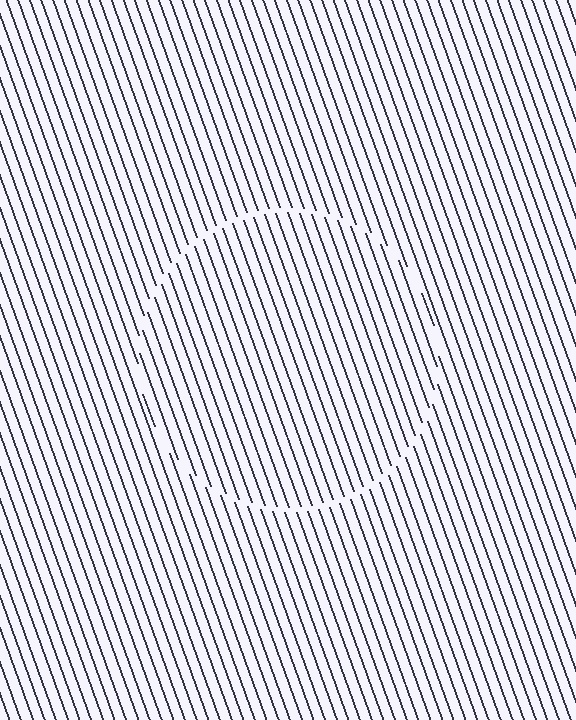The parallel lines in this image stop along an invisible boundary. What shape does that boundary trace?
An illusory circle. The interior of the shape contains the same grating, shifted by half a period — the contour is defined by the phase discontinuity where line-ends from the inner and outer gratings abut.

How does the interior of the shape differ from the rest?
The interior of the shape contains the same grating, shifted by half a period — the contour is defined by the phase discontinuity where line-ends from the inner and outer gratings abut.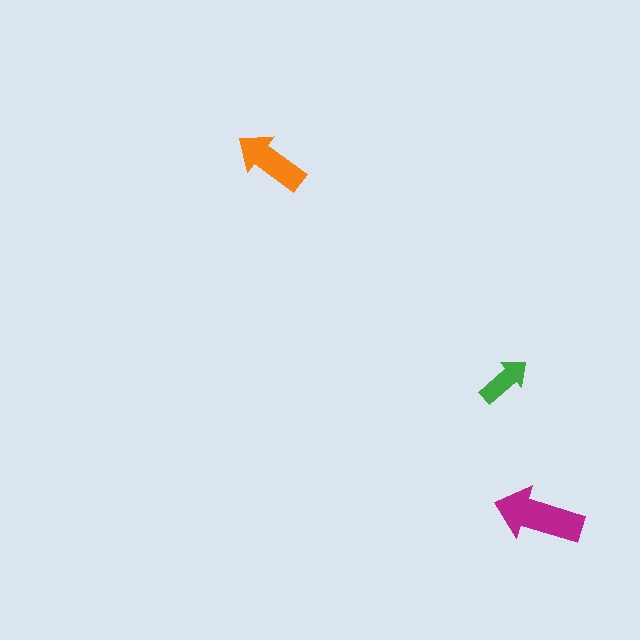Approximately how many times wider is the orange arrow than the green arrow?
About 1.5 times wider.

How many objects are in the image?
There are 3 objects in the image.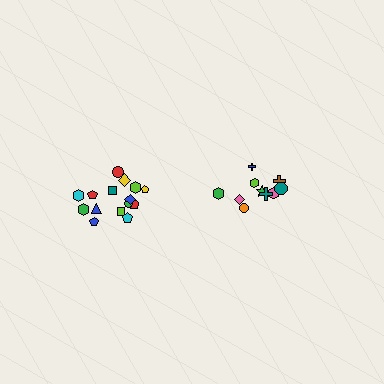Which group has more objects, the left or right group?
The left group.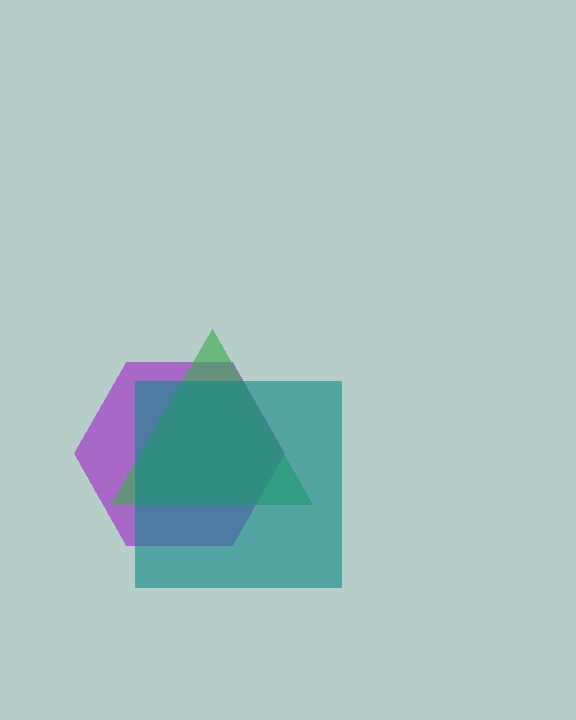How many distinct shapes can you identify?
There are 3 distinct shapes: a purple hexagon, a green triangle, a teal square.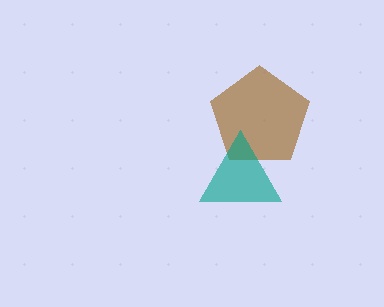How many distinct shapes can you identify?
There are 2 distinct shapes: a brown pentagon, a teal triangle.